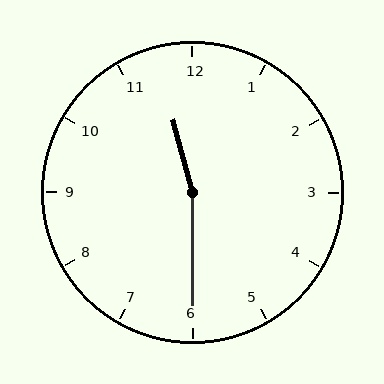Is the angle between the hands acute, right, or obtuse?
It is obtuse.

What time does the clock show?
11:30.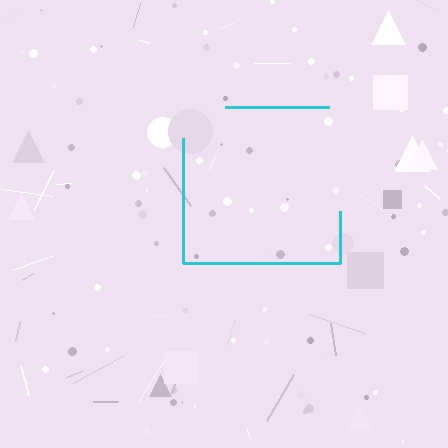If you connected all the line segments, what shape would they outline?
They would outline a square.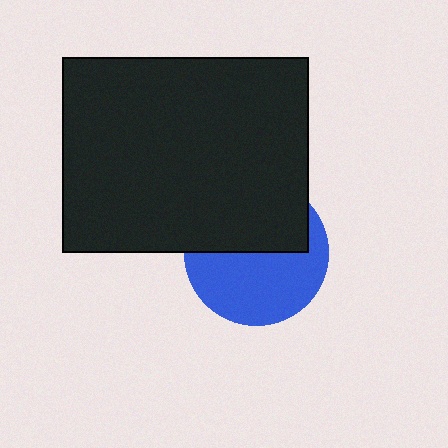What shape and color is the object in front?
The object in front is a black rectangle.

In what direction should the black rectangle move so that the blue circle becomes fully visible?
The black rectangle should move up. That is the shortest direction to clear the overlap and leave the blue circle fully visible.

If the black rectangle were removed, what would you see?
You would see the complete blue circle.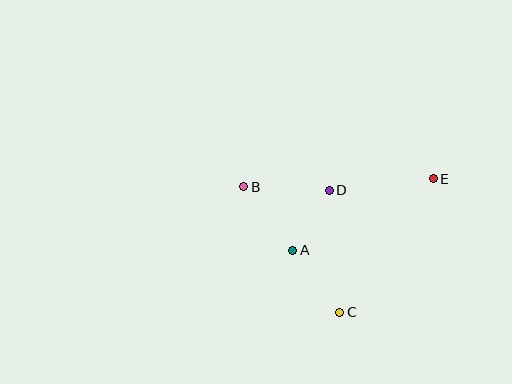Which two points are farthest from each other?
Points B and E are farthest from each other.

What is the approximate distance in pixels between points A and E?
The distance between A and E is approximately 158 pixels.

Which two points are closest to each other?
Points A and D are closest to each other.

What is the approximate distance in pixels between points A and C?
The distance between A and C is approximately 78 pixels.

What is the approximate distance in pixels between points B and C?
The distance between B and C is approximately 158 pixels.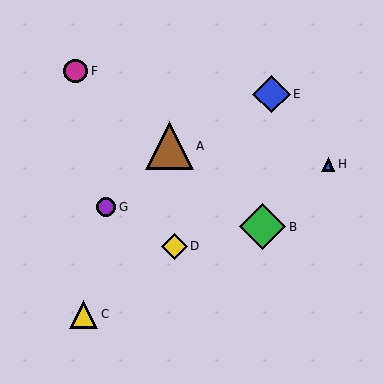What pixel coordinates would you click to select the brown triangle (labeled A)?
Click at (169, 146) to select the brown triangle A.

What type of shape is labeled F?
Shape F is a magenta circle.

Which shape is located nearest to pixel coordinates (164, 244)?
The yellow diamond (labeled D) at (174, 246) is nearest to that location.